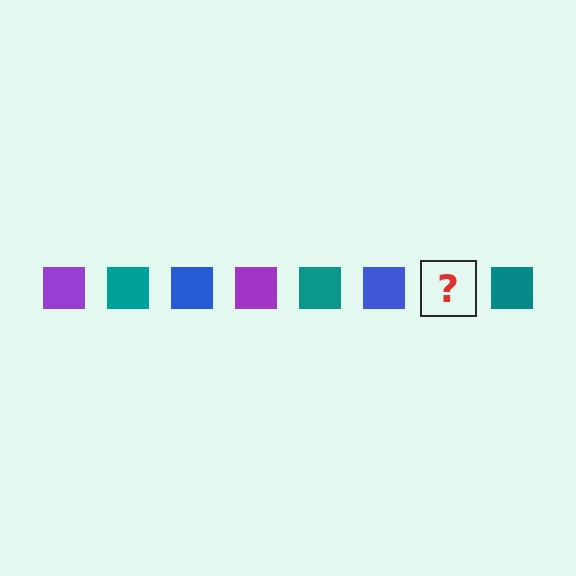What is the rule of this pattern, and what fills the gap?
The rule is that the pattern cycles through purple, teal, blue squares. The gap should be filled with a purple square.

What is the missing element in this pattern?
The missing element is a purple square.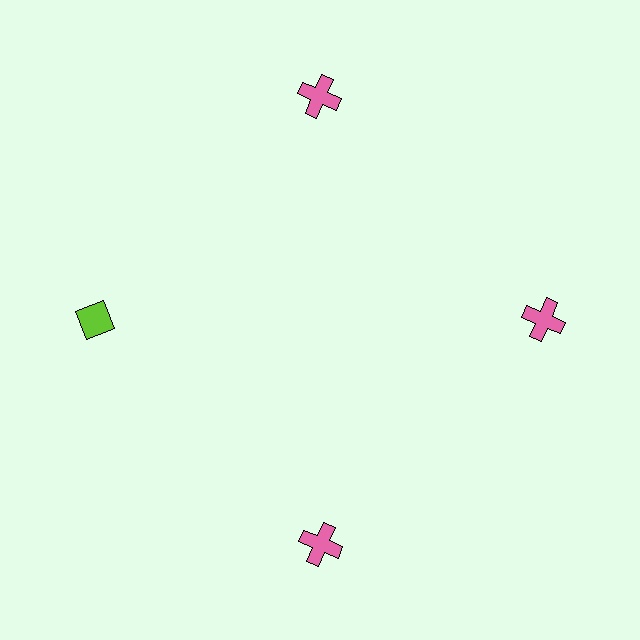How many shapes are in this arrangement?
There are 4 shapes arranged in a ring pattern.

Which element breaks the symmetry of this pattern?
The lime diamond at roughly the 9 o'clock position breaks the symmetry. All other shapes are pink crosses.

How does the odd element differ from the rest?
It differs in both color (lime instead of pink) and shape (diamond instead of cross).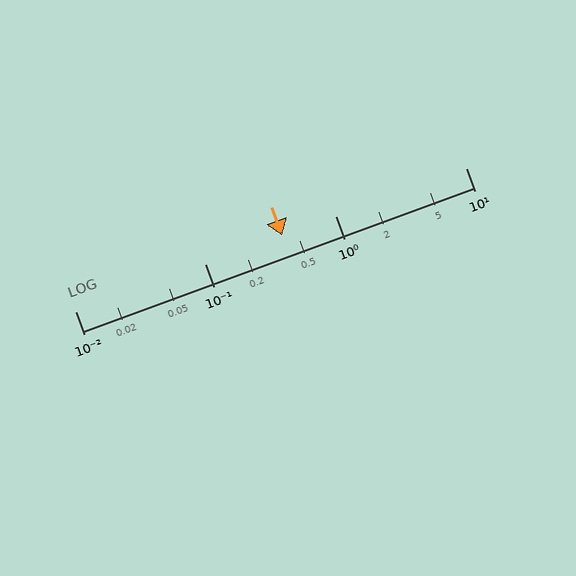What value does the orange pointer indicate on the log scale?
The pointer indicates approximately 0.39.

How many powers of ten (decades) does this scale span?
The scale spans 3 decades, from 0.01 to 10.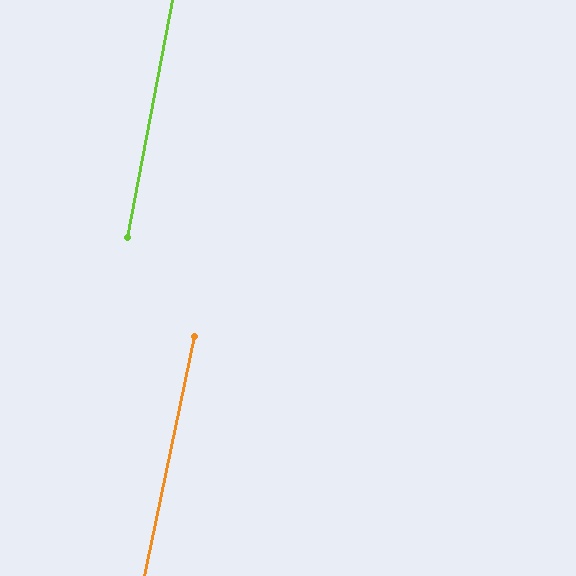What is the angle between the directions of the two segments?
Approximately 1 degree.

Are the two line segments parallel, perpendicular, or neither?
Parallel — their directions differ by only 1.2°.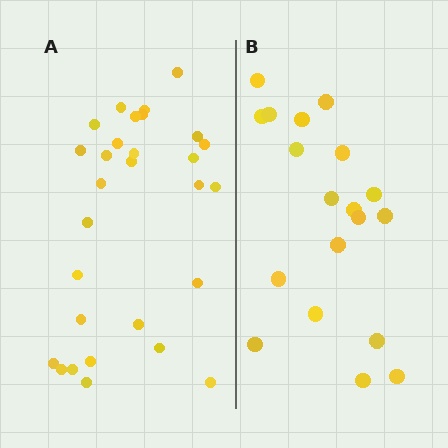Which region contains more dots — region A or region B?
Region A (the left region) has more dots.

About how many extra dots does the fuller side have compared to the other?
Region A has roughly 10 or so more dots than region B.